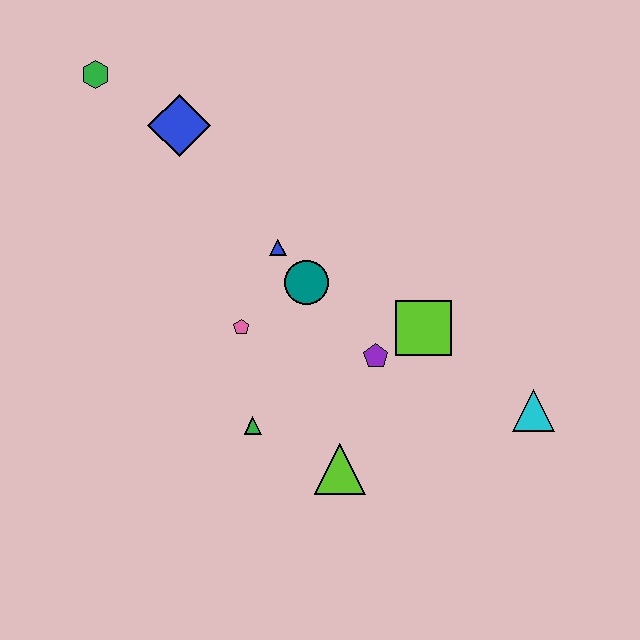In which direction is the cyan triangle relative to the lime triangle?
The cyan triangle is to the right of the lime triangle.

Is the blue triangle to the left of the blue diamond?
No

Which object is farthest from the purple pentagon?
The green hexagon is farthest from the purple pentagon.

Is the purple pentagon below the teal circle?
Yes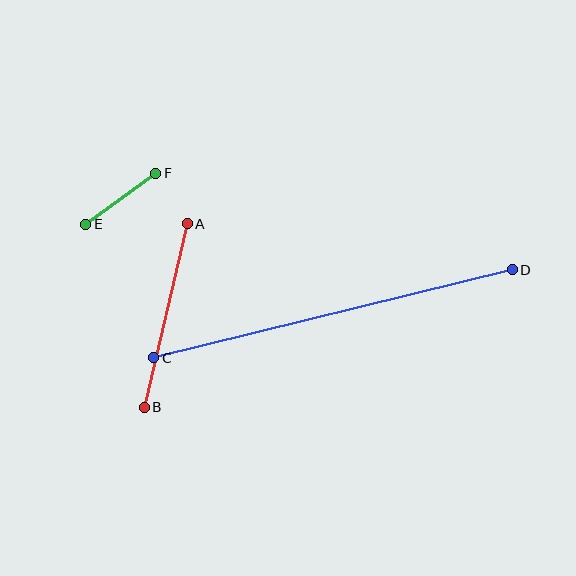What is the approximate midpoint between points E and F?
The midpoint is at approximately (121, 199) pixels.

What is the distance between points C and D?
The distance is approximately 369 pixels.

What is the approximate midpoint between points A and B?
The midpoint is at approximately (166, 316) pixels.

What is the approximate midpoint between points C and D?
The midpoint is at approximately (333, 314) pixels.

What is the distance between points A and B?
The distance is approximately 188 pixels.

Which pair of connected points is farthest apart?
Points C and D are farthest apart.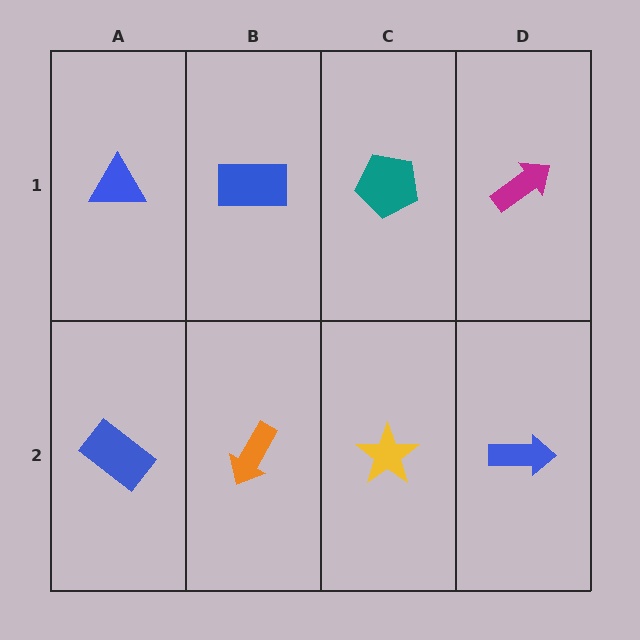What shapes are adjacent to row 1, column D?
A blue arrow (row 2, column D), a teal pentagon (row 1, column C).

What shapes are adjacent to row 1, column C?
A yellow star (row 2, column C), a blue rectangle (row 1, column B), a magenta arrow (row 1, column D).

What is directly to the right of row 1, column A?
A blue rectangle.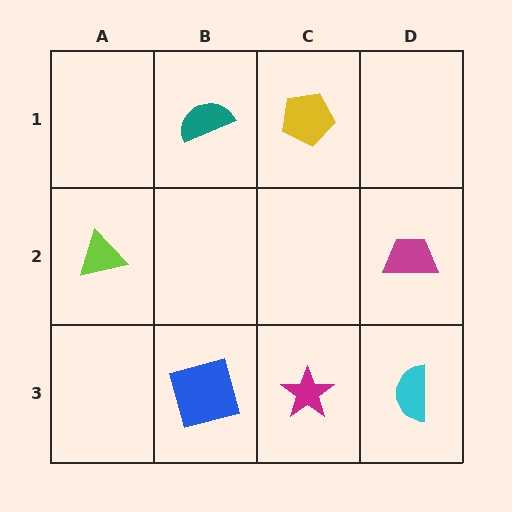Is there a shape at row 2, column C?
No, that cell is empty.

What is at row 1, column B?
A teal semicircle.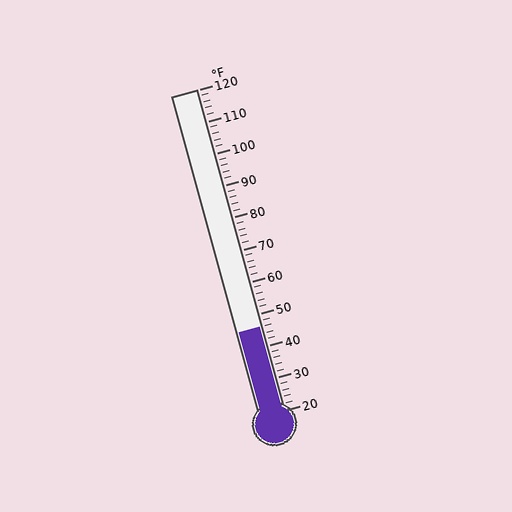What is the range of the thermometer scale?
The thermometer scale ranges from 20°F to 120°F.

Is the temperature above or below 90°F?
The temperature is below 90°F.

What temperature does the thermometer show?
The thermometer shows approximately 46°F.